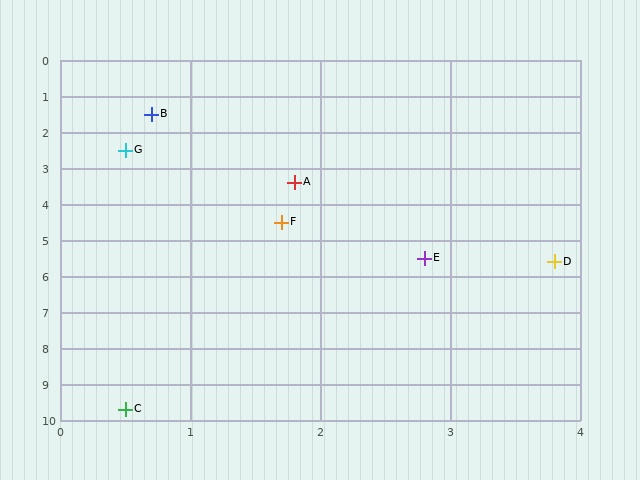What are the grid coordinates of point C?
Point C is at approximately (0.5, 9.7).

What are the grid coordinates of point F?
Point F is at approximately (1.7, 4.5).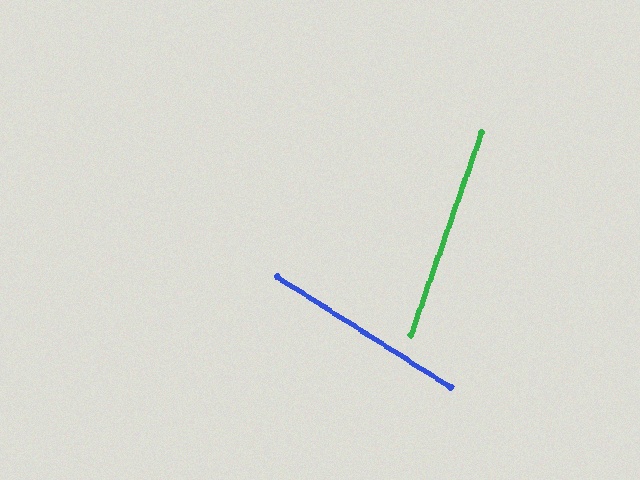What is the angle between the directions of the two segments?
Approximately 77 degrees.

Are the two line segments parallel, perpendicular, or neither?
Neither parallel nor perpendicular — they differ by about 77°.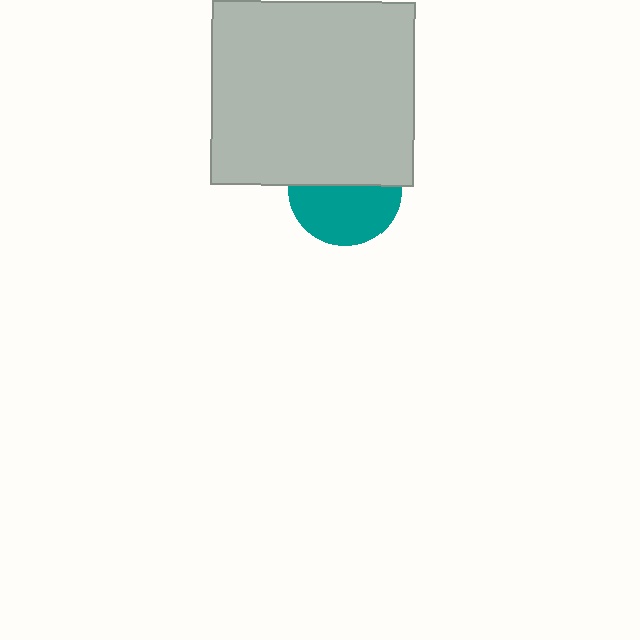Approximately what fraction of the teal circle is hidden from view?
Roughly 46% of the teal circle is hidden behind the light gray rectangle.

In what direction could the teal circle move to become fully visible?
The teal circle could move down. That would shift it out from behind the light gray rectangle entirely.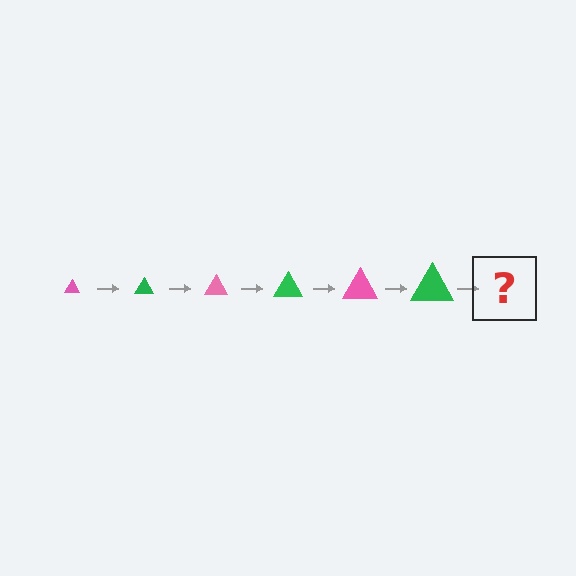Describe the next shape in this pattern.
It should be a pink triangle, larger than the previous one.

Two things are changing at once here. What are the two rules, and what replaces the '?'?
The two rules are that the triangle grows larger each step and the color cycles through pink and green. The '?' should be a pink triangle, larger than the previous one.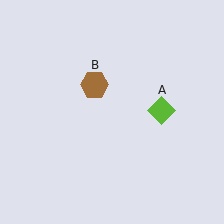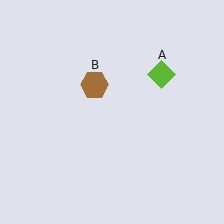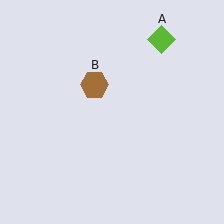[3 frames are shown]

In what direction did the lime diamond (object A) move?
The lime diamond (object A) moved up.